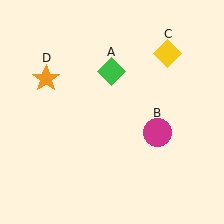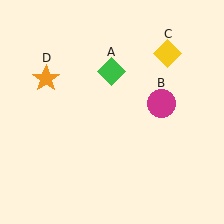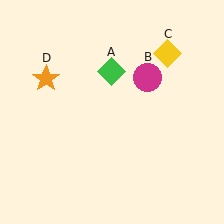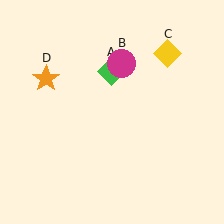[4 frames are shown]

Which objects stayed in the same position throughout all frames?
Green diamond (object A) and yellow diamond (object C) and orange star (object D) remained stationary.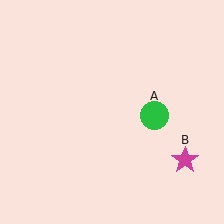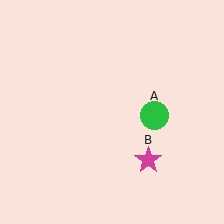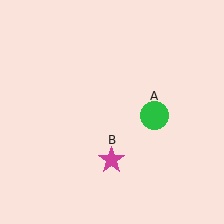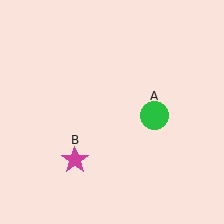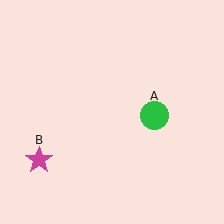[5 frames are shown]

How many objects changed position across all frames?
1 object changed position: magenta star (object B).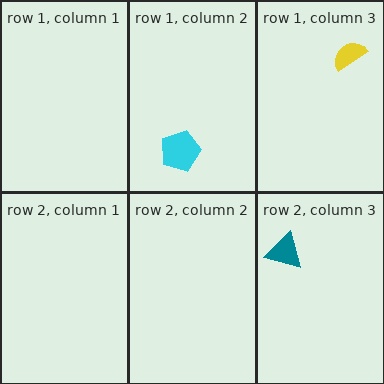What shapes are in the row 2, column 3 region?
The teal triangle.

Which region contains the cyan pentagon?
The row 1, column 2 region.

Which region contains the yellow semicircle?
The row 1, column 3 region.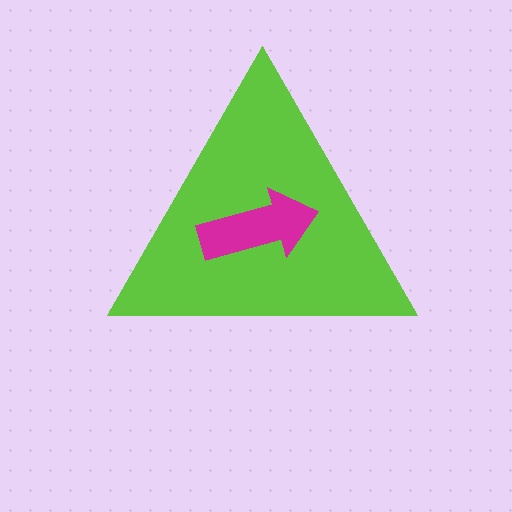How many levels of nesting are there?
2.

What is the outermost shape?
The lime triangle.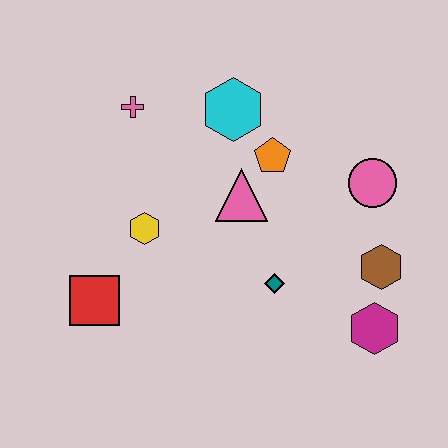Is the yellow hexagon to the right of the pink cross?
Yes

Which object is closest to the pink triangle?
The orange pentagon is closest to the pink triangle.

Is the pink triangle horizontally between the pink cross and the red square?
No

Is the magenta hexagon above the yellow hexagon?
No